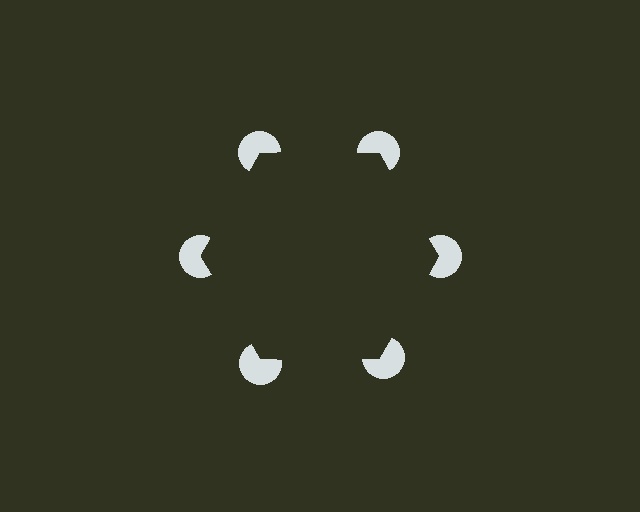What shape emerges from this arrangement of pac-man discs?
An illusory hexagon — its edges are inferred from the aligned wedge cuts in the pac-man discs, not physically drawn.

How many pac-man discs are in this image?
There are 6 — one at each vertex of the illusory hexagon.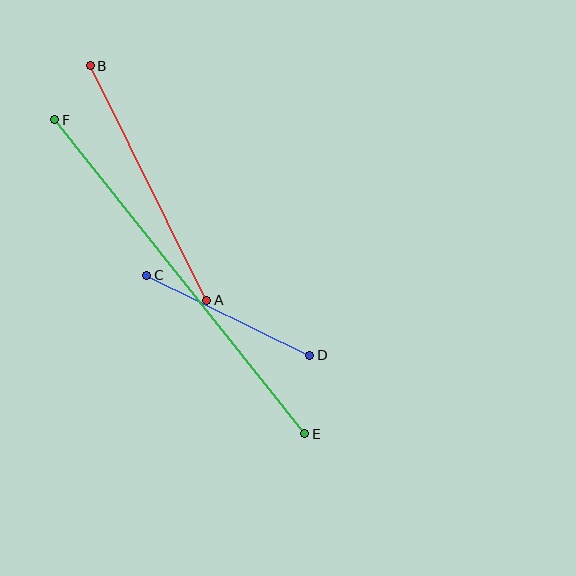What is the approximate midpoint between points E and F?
The midpoint is at approximately (180, 277) pixels.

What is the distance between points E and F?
The distance is approximately 401 pixels.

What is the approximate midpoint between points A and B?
The midpoint is at approximately (148, 183) pixels.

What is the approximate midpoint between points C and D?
The midpoint is at approximately (228, 315) pixels.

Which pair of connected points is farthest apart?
Points E and F are farthest apart.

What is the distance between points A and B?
The distance is approximately 262 pixels.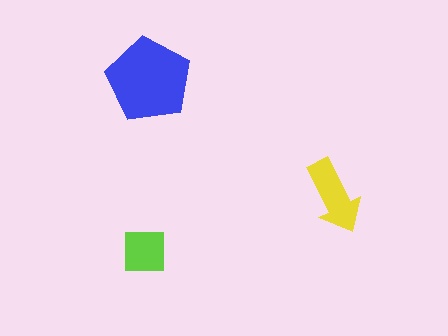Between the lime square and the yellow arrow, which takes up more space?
The yellow arrow.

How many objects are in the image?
There are 3 objects in the image.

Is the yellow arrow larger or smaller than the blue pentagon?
Smaller.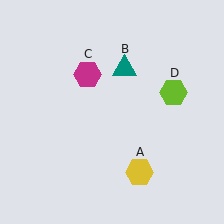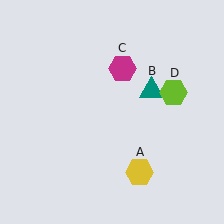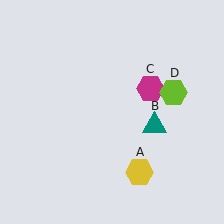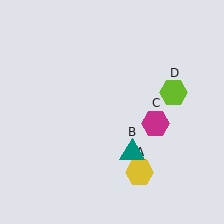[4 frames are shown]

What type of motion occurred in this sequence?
The teal triangle (object B), magenta hexagon (object C) rotated clockwise around the center of the scene.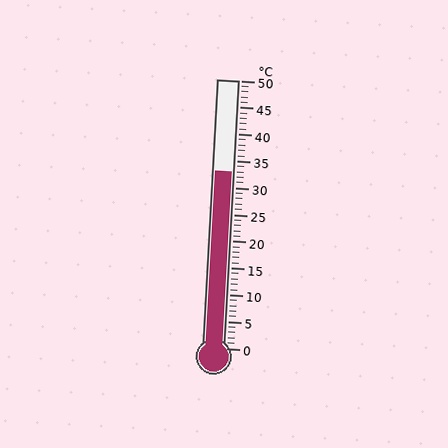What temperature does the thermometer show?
The thermometer shows approximately 33°C.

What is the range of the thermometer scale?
The thermometer scale ranges from 0°C to 50°C.